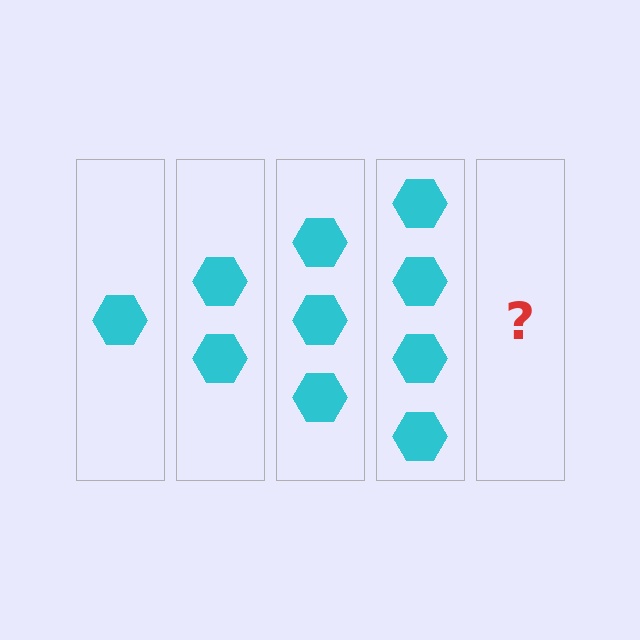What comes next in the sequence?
The next element should be 5 hexagons.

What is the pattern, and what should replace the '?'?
The pattern is that each step adds one more hexagon. The '?' should be 5 hexagons.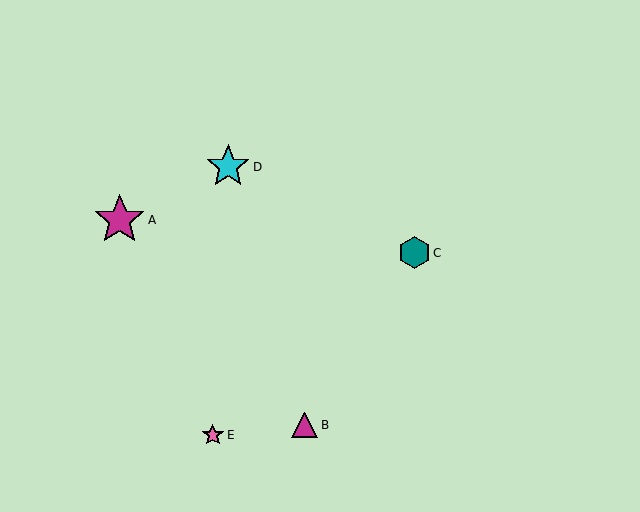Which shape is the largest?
The magenta star (labeled A) is the largest.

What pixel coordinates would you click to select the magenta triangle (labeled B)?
Click at (305, 425) to select the magenta triangle B.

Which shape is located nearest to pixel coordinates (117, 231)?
The magenta star (labeled A) at (120, 220) is nearest to that location.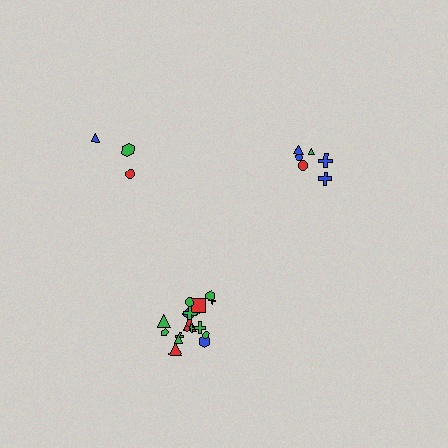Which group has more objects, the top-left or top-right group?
The top-right group.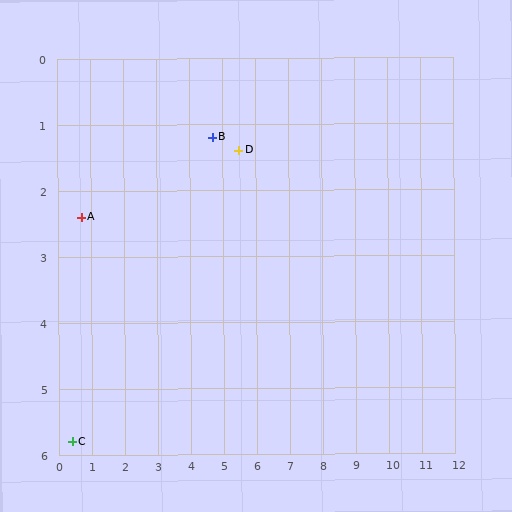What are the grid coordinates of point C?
Point C is at approximately (0.4, 5.8).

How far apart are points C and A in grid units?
Points C and A are about 3.4 grid units apart.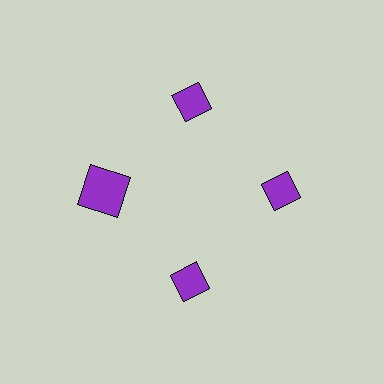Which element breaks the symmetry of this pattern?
The purple square at roughly the 9 o'clock position breaks the symmetry. All other shapes are purple diamonds.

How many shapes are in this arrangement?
There are 4 shapes arranged in a ring pattern.